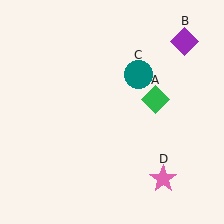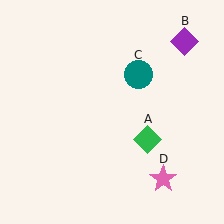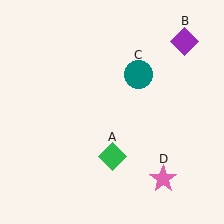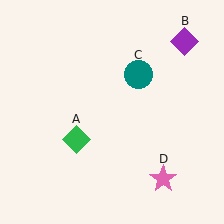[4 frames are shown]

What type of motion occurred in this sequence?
The green diamond (object A) rotated clockwise around the center of the scene.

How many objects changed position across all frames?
1 object changed position: green diamond (object A).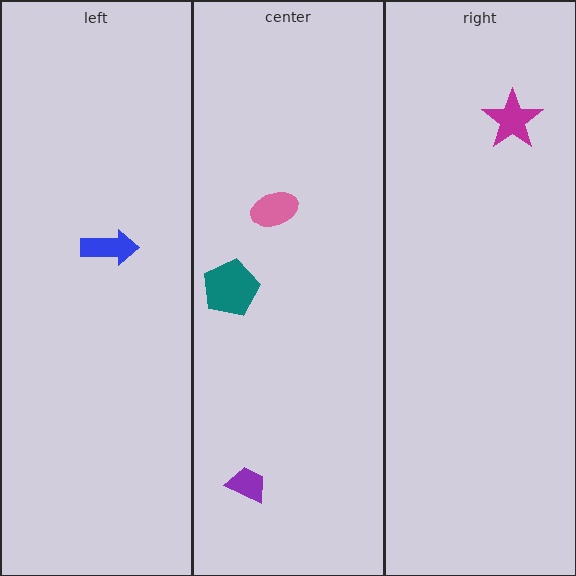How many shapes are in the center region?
3.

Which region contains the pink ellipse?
The center region.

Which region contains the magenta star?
The right region.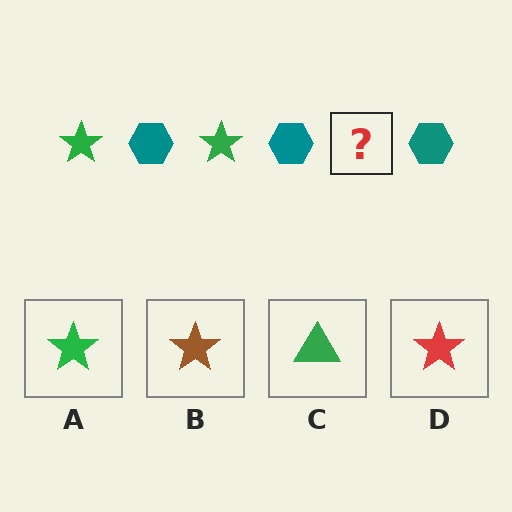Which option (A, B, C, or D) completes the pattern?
A.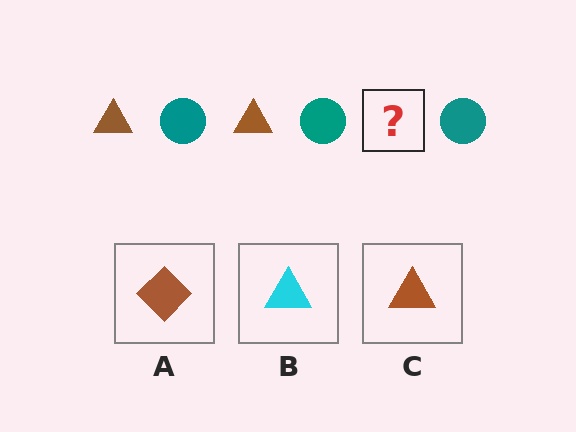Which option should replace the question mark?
Option C.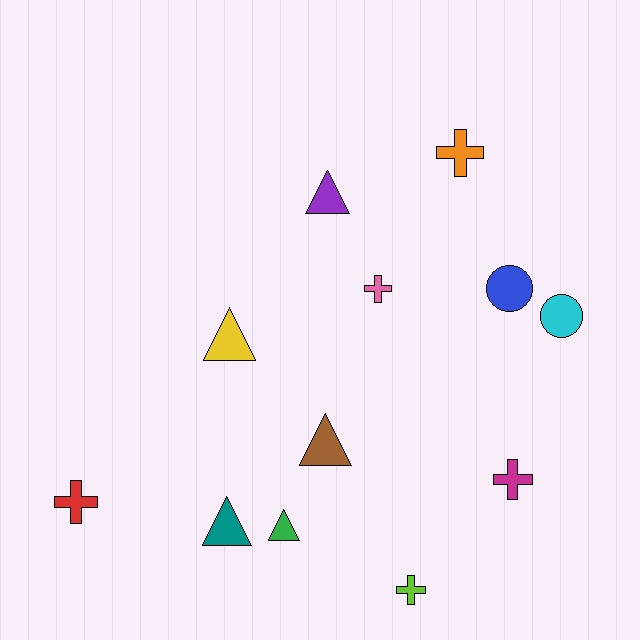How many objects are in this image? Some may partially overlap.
There are 12 objects.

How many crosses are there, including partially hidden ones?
There are 5 crosses.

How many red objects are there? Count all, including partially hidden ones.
There is 1 red object.